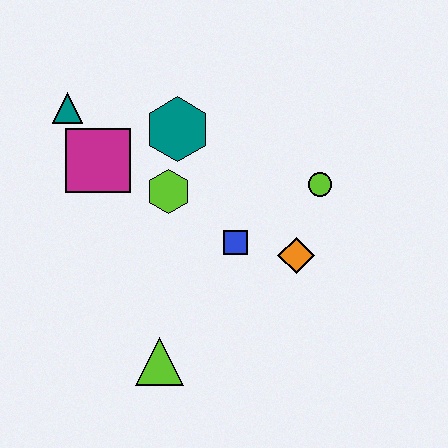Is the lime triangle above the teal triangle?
No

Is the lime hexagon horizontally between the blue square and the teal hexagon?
No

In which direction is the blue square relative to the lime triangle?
The blue square is above the lime triangle.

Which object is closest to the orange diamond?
The blue square is closest to the orange diamond.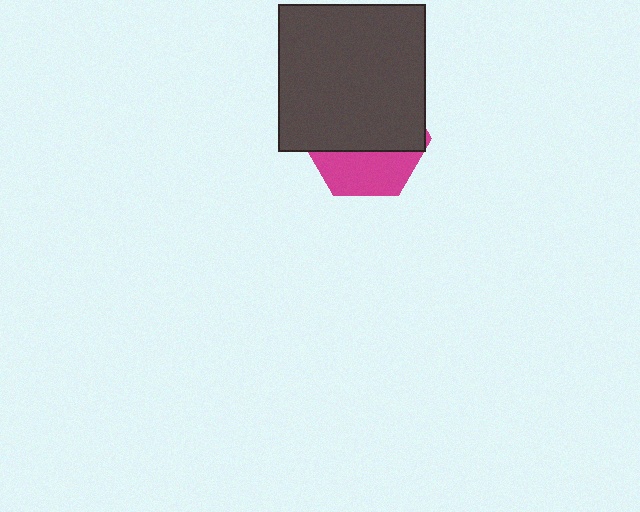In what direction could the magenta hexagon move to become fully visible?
The magenta hexagon could move down. That would shift it out from behind the dark gray square entirely.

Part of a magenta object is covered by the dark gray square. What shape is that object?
It is a hexagon.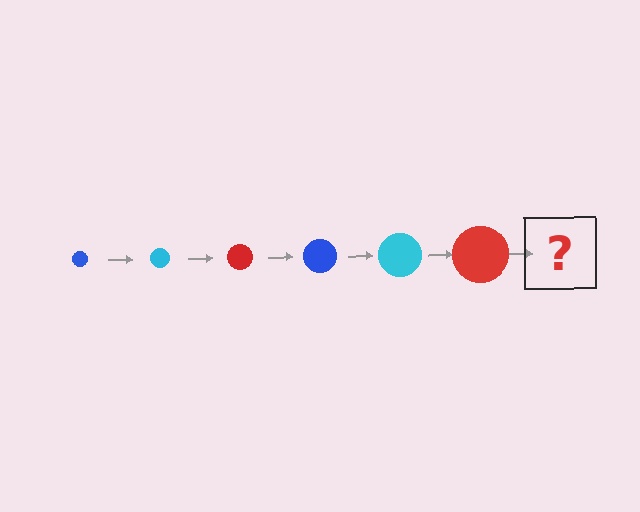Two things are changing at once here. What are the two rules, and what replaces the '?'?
The two rules are that the circle grows larger each step and the color cycles through blue, cyan, and red. The '?' should be a blue circle, larger than the previous one.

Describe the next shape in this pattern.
It should be a blue circle, larger than the previous one.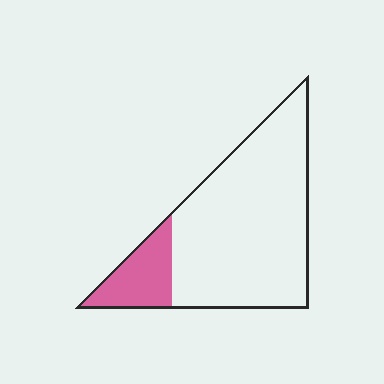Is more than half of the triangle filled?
No.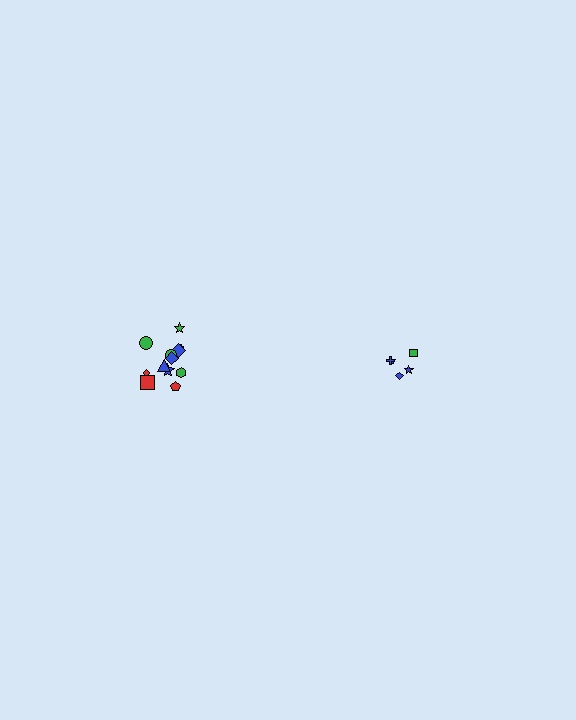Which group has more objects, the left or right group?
The left group.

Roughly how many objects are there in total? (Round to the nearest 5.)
Roughly 15 objects in total.